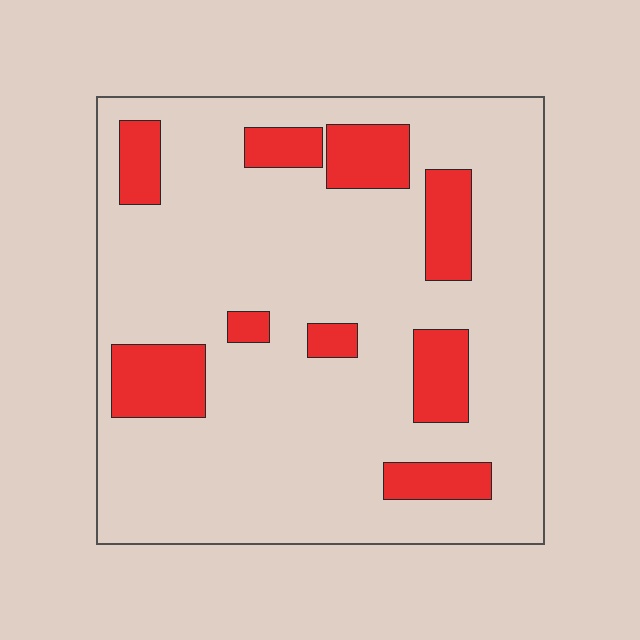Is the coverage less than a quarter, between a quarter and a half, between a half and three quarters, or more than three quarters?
Less than a quarter.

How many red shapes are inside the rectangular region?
9.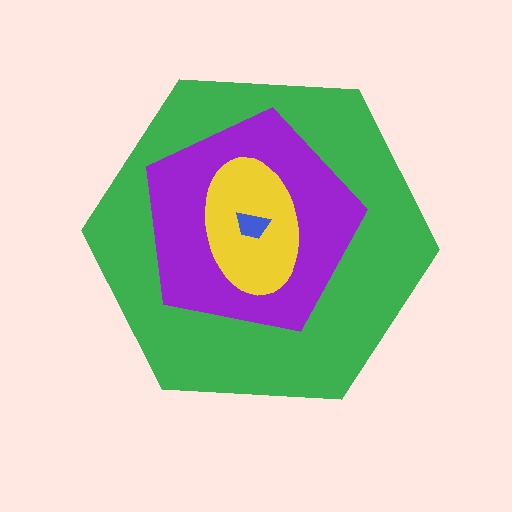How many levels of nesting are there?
4.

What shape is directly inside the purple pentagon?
The yellow ellipse.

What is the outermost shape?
The green hexagon.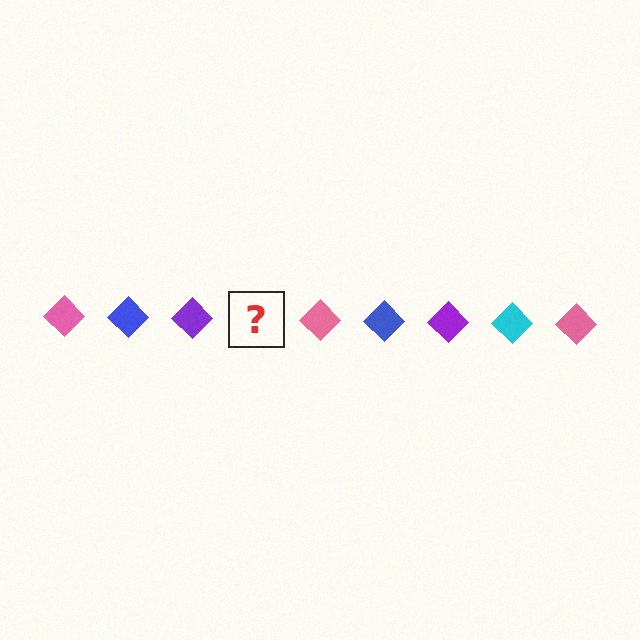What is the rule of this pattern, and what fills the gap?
The rule is that the pattern cycles through pink, blue, purple, cyan diamonds. The gap should be filled with a cyan diamond.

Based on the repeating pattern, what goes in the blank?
The blank should be a cyan diamond.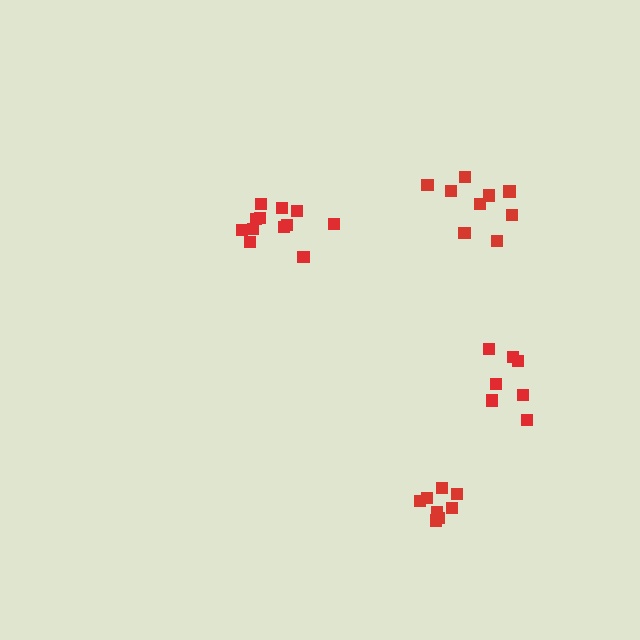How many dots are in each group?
Group 1: 8 dots, Group 2: 12 dots, Group 3: 9 dots, Group 4: 7 dots (36 total).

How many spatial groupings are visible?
There are 4 spatial groupings.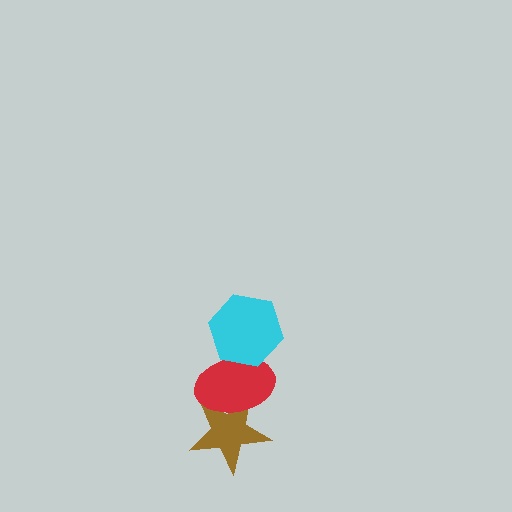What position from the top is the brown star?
The brown star is 3rd from the top.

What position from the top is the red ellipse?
The red ellipse is 2nd from the top.